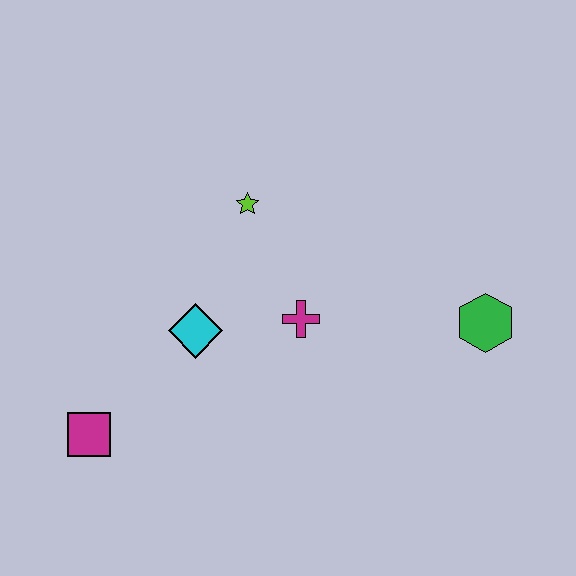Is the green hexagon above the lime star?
No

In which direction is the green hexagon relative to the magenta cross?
The green hexagon is to the right of the magenta cross.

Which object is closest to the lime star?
The magenta cross is closest to the lime star.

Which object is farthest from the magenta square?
The green hexagon is farthest from the magenta square.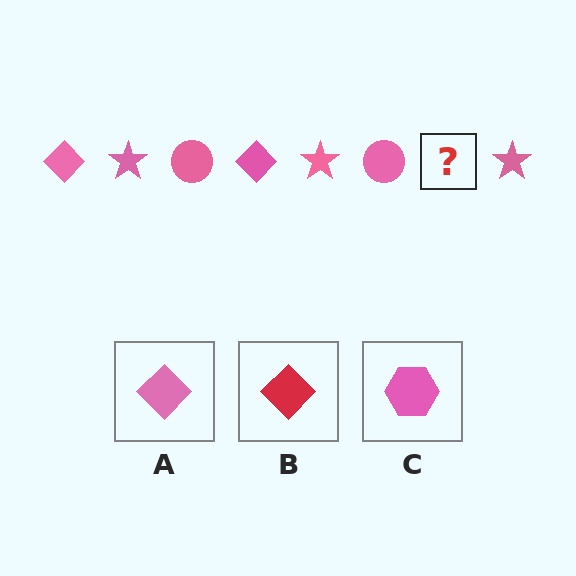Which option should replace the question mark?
Option A.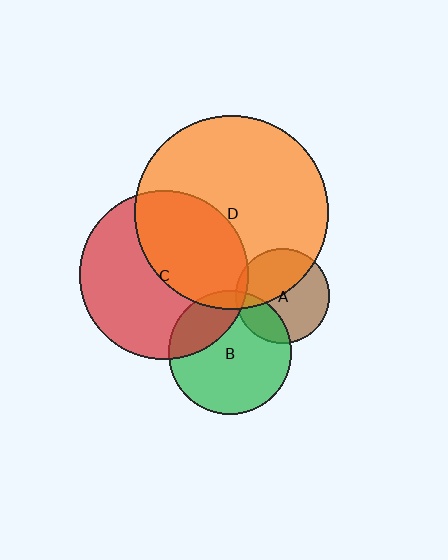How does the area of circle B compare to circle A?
Approximately 1.7 times.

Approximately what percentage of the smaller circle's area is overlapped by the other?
Approximately 25%.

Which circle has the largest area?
Circle D (orange).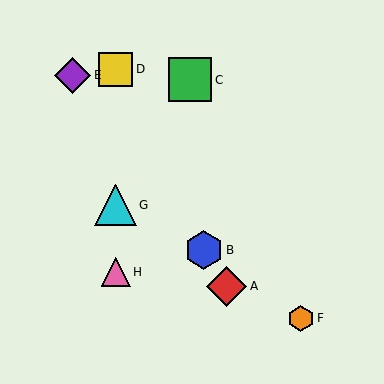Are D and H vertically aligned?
Yes, both are at x≈116.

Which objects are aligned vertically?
Objects D, G, H are aligned vertically.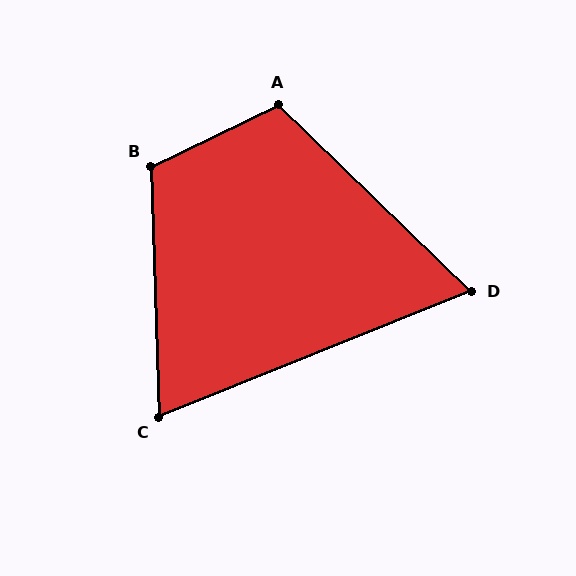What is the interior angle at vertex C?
Approximately 70 degrees (acute).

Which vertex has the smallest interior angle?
D, at approximately 66 degrees.